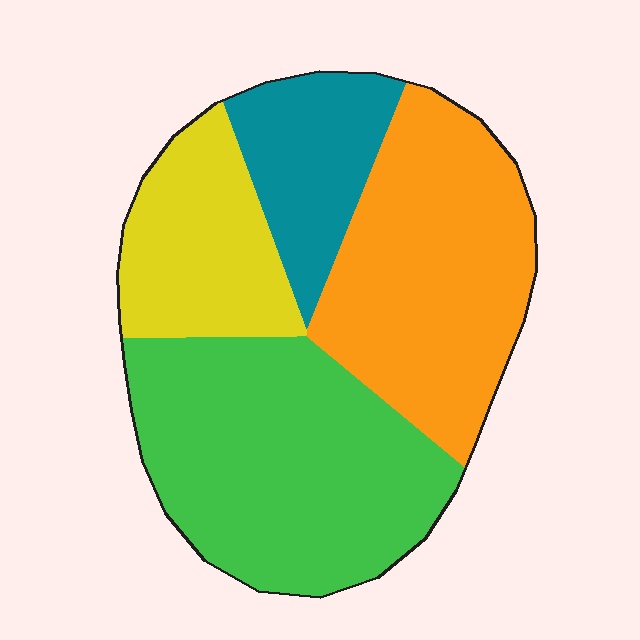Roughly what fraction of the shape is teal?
Teal covers about 15% of the shape.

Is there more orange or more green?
Green.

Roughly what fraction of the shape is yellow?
Yellow takes up about one sixth (1/6) of the shape.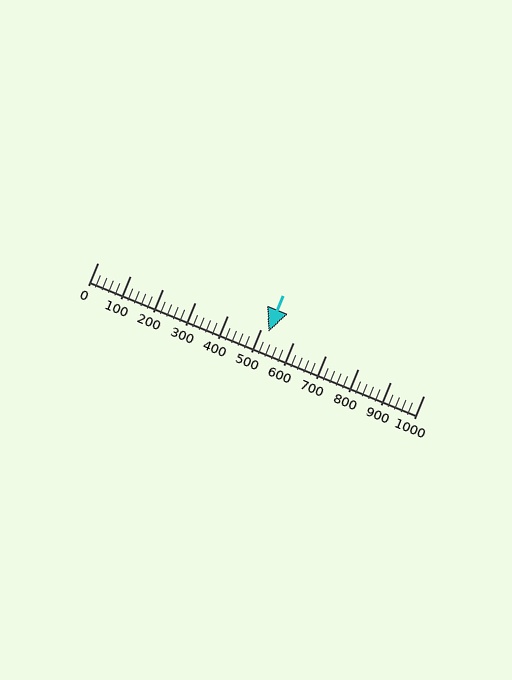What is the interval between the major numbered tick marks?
The major tick marks are spaced 100 units apart.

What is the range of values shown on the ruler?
The ruler shows values from 0 to 1000.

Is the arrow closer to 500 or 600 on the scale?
The arrow is closer to 500.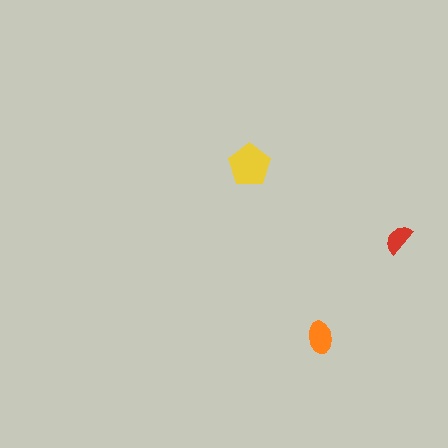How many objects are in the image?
There are 3 objects in the image.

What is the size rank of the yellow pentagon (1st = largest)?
1st.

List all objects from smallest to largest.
The red semicircle, the orange ellipse, the yellow pentagon.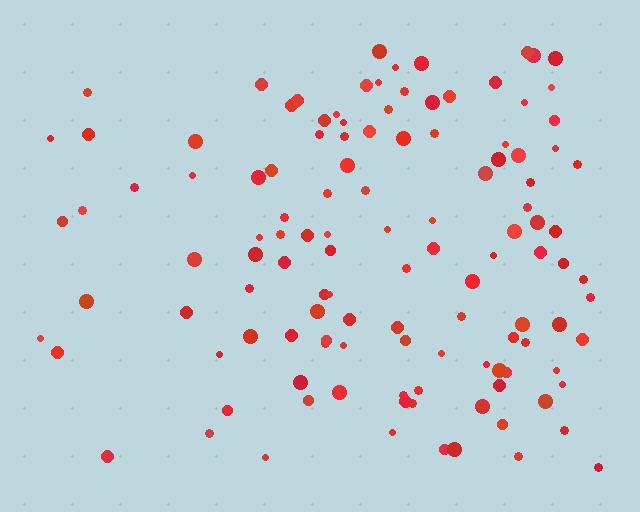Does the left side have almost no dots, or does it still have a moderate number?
Still a moderate number, just noticeably fewer than the right.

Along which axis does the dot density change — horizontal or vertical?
Horizontal.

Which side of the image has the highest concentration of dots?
The right.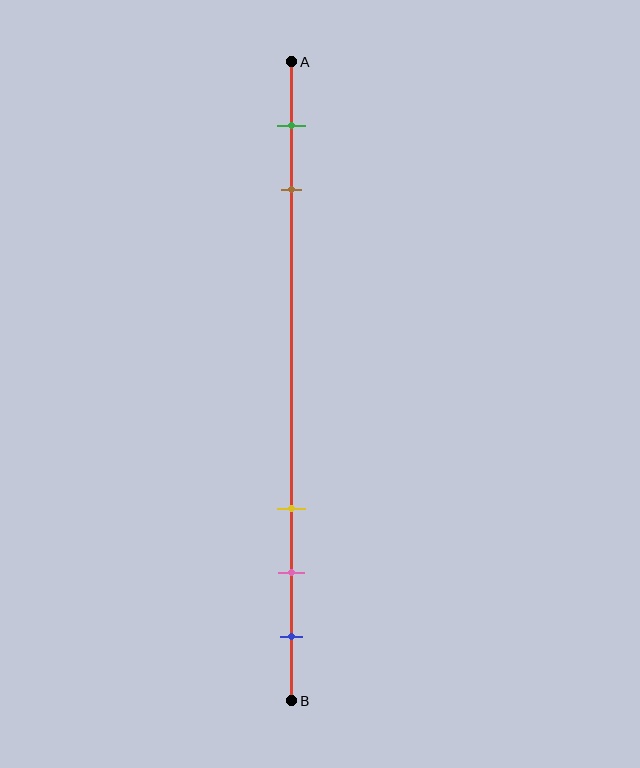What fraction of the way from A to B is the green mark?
The green mark is approximately 10% (0.1) of the way from A to B.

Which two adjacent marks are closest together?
The pink and blue marks are the closest adjacent pair.